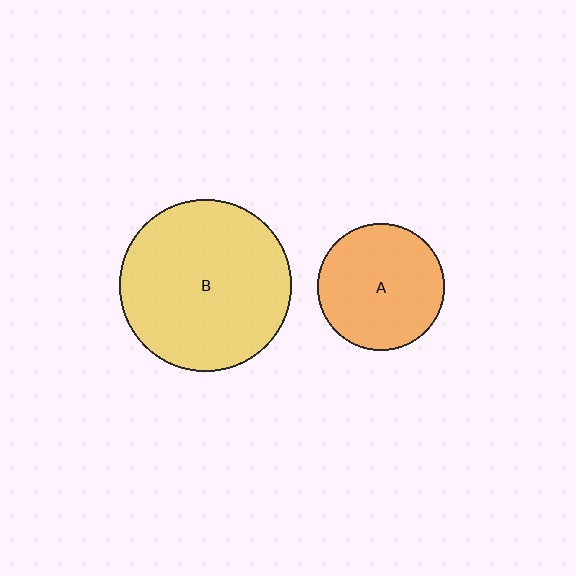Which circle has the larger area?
Circle B (yellow).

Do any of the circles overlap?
No, none of the circles overlap.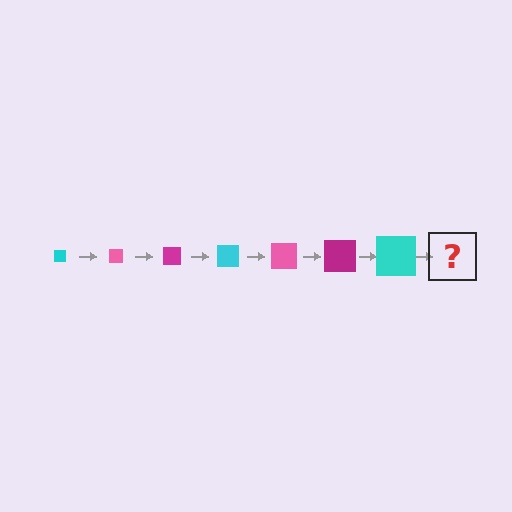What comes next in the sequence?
The next element should be a pink square, larger than the previous one.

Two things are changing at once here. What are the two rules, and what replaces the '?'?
The two rules are that the square grows larger each step and the color cycles through cyan, pink, and magenta. The '?' should be a pink square, larger than the previous one.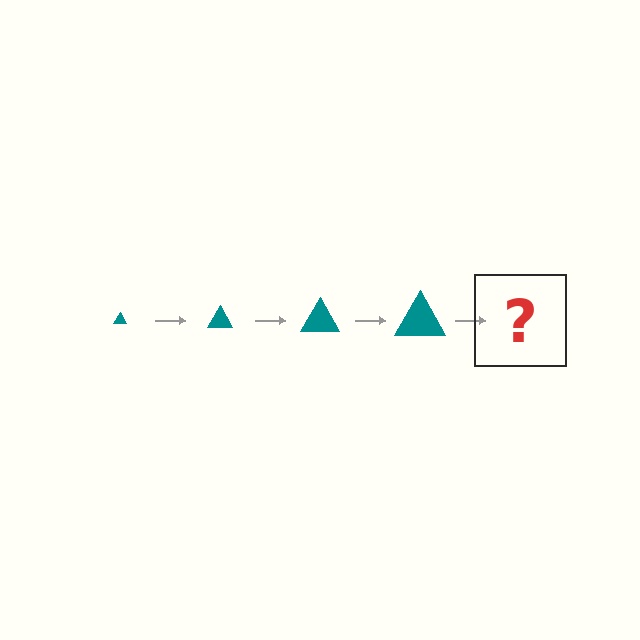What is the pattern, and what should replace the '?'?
The pattern is that the triangle gets progressively larger each step. The '?' should be a teal triangle, larger than the previous one.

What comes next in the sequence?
The next element should be a teal triangle, larger than the previous one.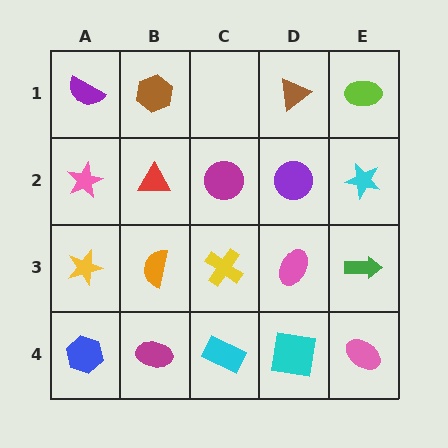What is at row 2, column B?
A red triangle.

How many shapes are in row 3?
5 shapes.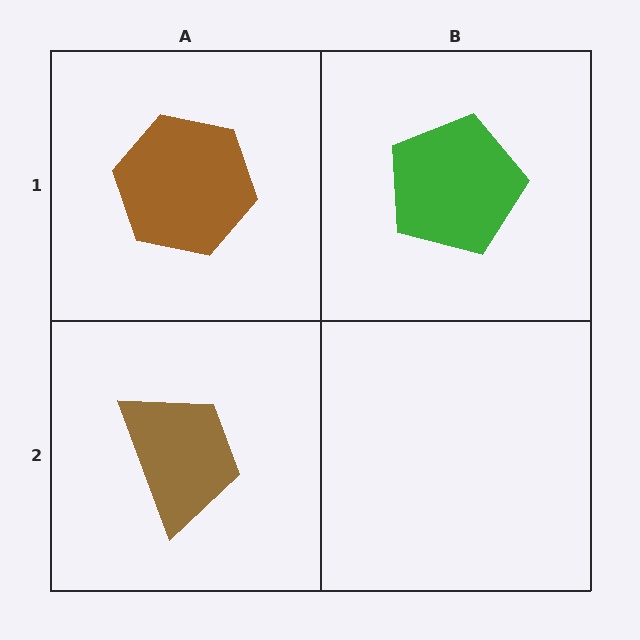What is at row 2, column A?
A brown trapezoid.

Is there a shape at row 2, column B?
No, that cell is empty.